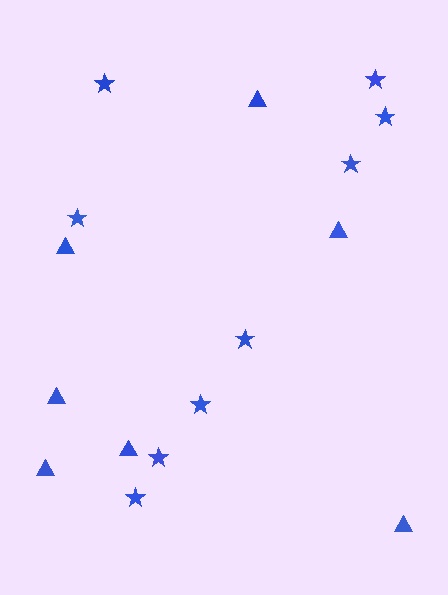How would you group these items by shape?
There are 2 groups: one group of triangles (7) and one group of stars (9).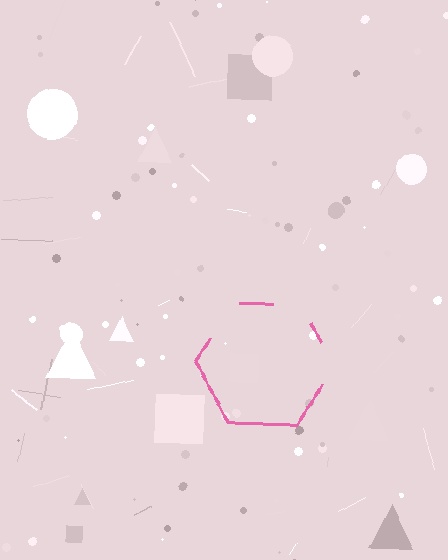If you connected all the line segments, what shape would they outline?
They would outline a hexagon.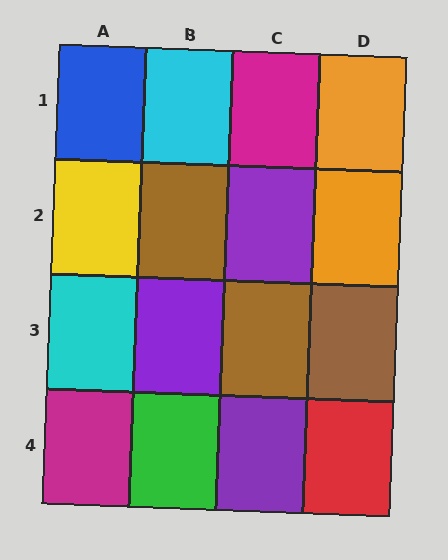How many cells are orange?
2 cells are orange.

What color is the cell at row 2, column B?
Brown.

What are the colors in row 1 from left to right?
Blue, cyan, magenta, orange.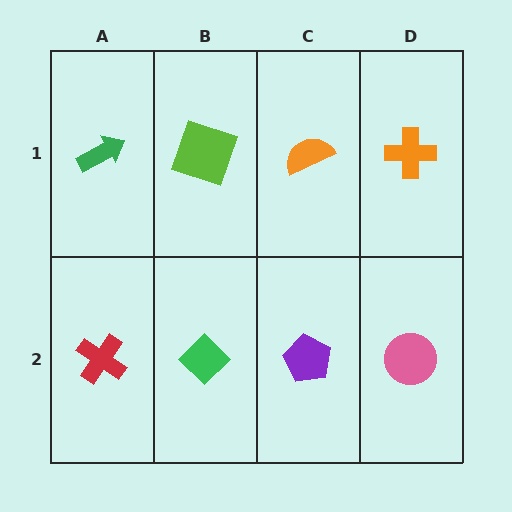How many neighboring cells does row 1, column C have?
3.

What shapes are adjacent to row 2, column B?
A lime square (row 1, column B), a red cross (row 2, column A), a purple pentagon (row 2, column C).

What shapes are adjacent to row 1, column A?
A red cross (row 2, column A), a lime square (row 1, column B).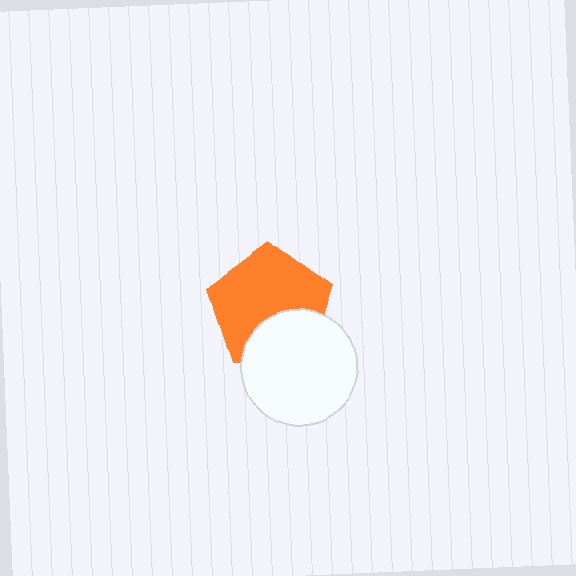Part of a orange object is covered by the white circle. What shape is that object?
It is a pentagon.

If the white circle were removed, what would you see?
You would see the complete orange pentagon.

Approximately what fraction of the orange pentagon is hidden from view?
Roughly 32% of the orange pentagon is hidden behind the white circle.